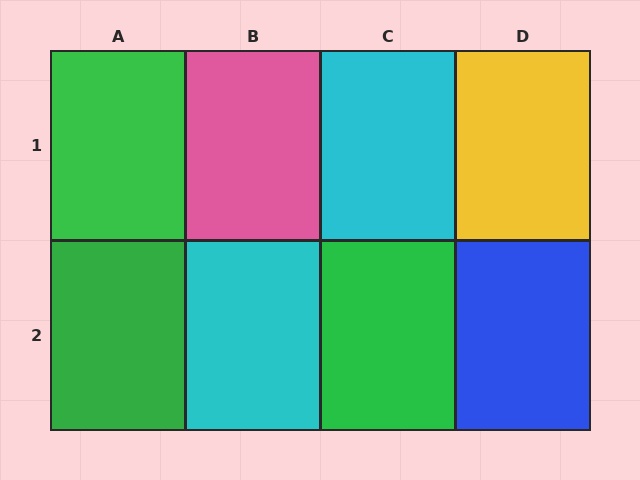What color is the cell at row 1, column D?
Yellow.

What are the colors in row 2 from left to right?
Green, cyan, green, blue.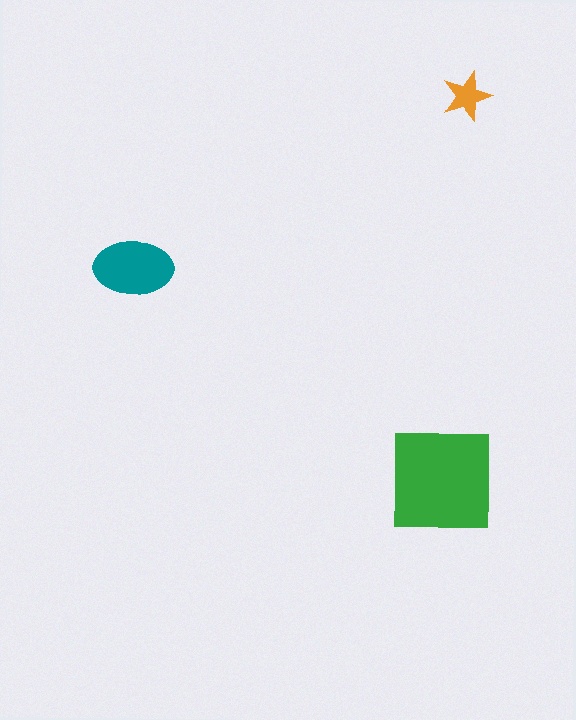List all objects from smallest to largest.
The orange star, the teal ellipse, the green square.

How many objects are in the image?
There are 3 objects in the image.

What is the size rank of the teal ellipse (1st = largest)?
2nd.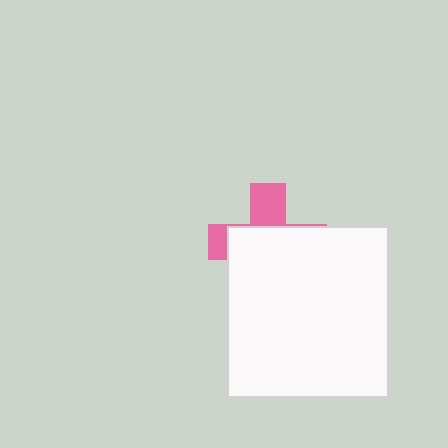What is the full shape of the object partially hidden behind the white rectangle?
The partially hidden object is a pink cross.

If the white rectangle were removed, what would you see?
You would see the complete pink cross.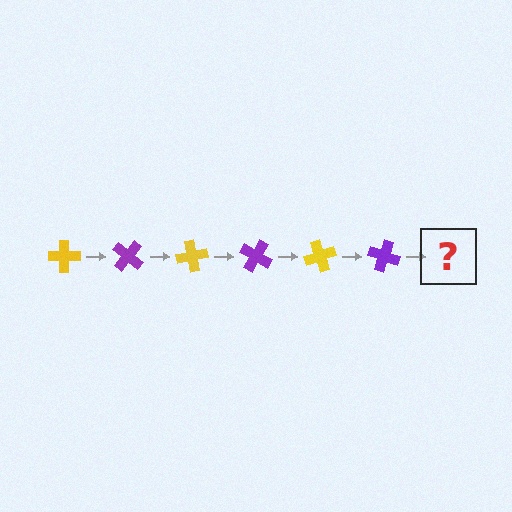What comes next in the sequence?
The next element should be a yellow cross, rotated 240 degrees from the start.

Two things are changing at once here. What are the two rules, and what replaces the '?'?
The two rules are that it rotates 40 degrees each step and the color cycles through yellow and purple. The '?' should be a yellow cross, rotated 240 degrees from the start.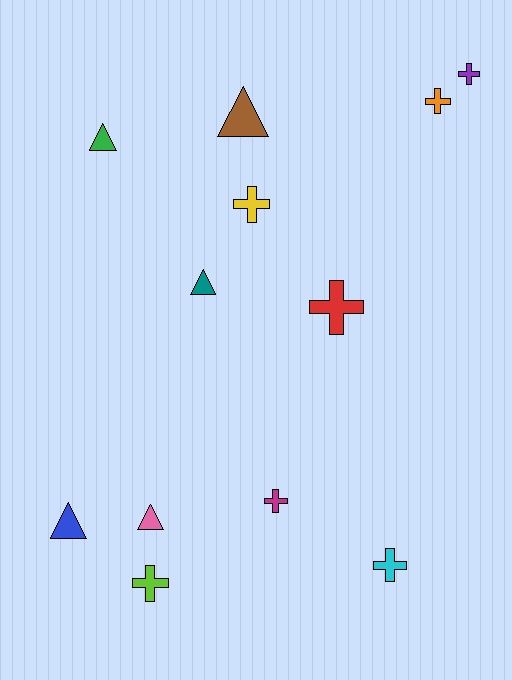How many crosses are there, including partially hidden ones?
There are 7 crosses.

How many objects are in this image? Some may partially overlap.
There are 12 objects.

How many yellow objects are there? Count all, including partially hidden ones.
There is 1 yellow object.